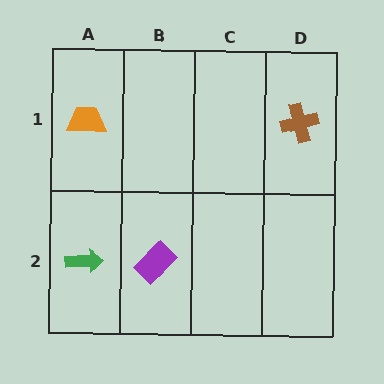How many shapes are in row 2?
2 shapes.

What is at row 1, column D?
A brown cross.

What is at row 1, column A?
An orange trapezoid.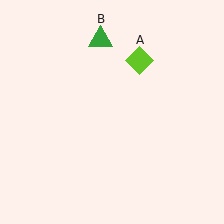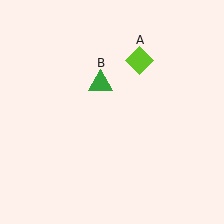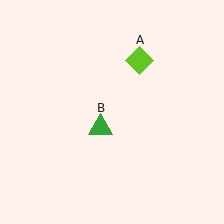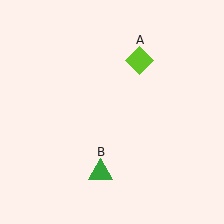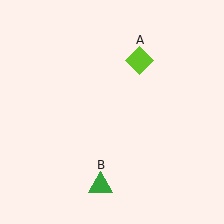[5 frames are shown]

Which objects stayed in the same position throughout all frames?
Lime diamond (object A) remained stationary.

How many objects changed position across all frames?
1 object changed position: green triangle (object B).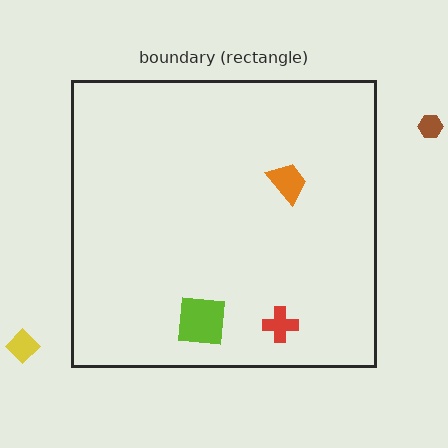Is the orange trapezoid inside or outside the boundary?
Inside.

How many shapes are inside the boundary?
3 inside, 2 outside.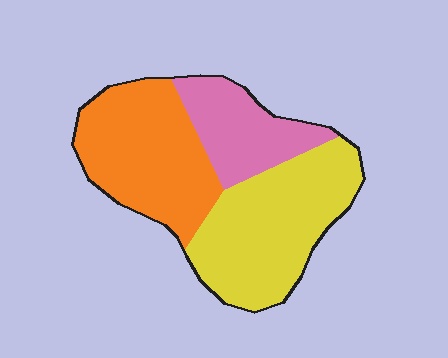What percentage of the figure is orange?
Orange takes up about three eighths (3/8) of the figure.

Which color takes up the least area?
Pink, at roughly 20%.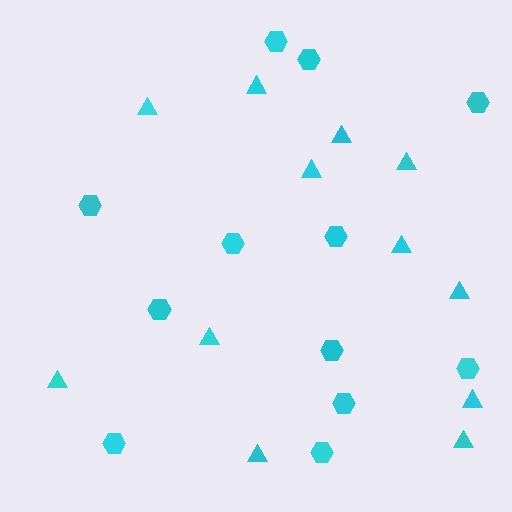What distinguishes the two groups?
There are 2 groups: one group of triangles (12) and one group of hexagons (12).